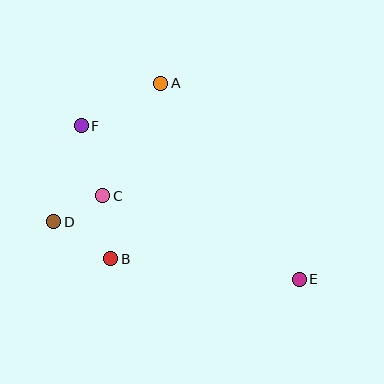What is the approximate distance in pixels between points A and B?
The distance between A and B is approximately 182 pixels.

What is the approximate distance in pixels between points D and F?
The distance between D and F is approximately 100 pixels.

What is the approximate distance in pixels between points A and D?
The distance between A and D is approximately 175 pixels.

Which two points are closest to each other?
Points C and D are closest to each other.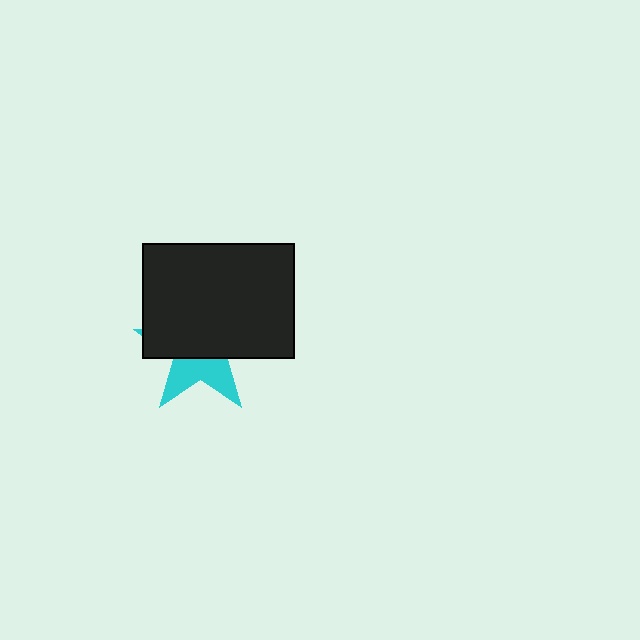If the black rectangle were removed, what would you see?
You would see the complete cyan star.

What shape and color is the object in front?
The object in front is a black rectangle.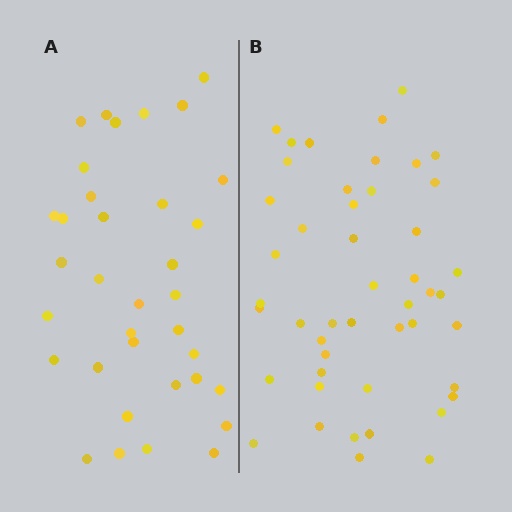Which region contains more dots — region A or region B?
Region B (the right region) has more dots.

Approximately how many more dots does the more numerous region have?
Region B has roughly 12 or so more dots than region A.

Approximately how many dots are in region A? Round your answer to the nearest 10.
About 40 dots. (The exact count is 35, which rounds to 40.)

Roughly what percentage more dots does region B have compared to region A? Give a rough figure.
About 35% more.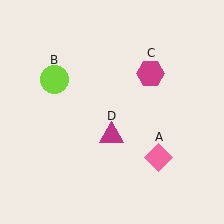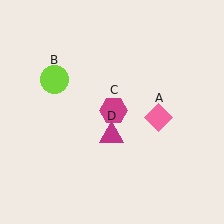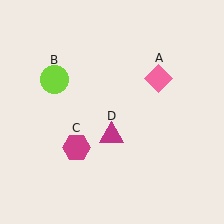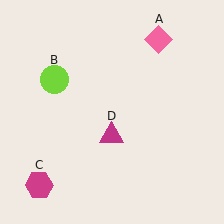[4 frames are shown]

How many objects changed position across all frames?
2 objects changed position: pink diamond (object A), magenta hexagon (object C).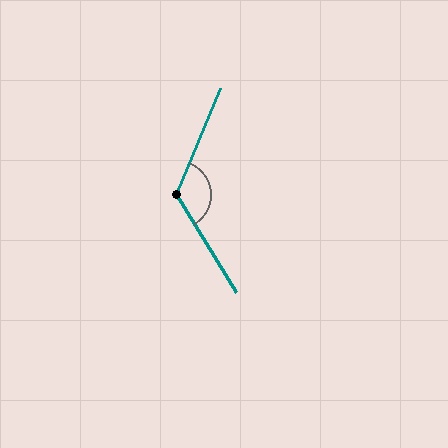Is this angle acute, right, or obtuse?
It is obtuse.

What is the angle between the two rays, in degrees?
Approximately 126 degrees.